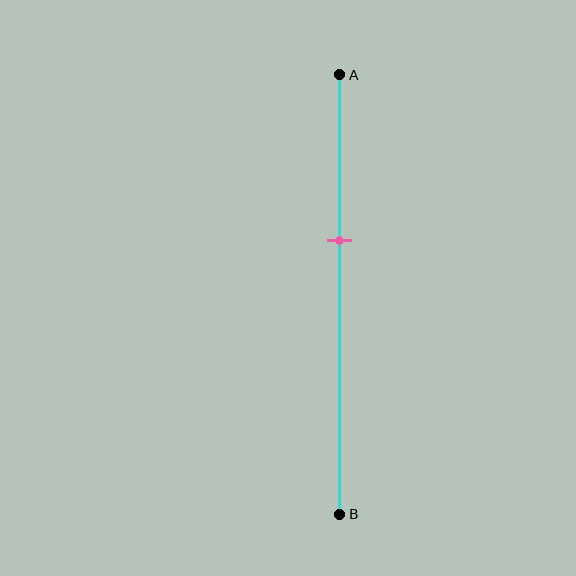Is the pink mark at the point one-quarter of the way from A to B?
No, the mark is at about 40% from A, not at the 25% one-quarter point.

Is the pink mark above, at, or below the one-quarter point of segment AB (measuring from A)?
The pink mark is below the one-quarter point of segment AB.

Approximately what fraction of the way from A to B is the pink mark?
The pink mark is approximately 40% of the way from A to B.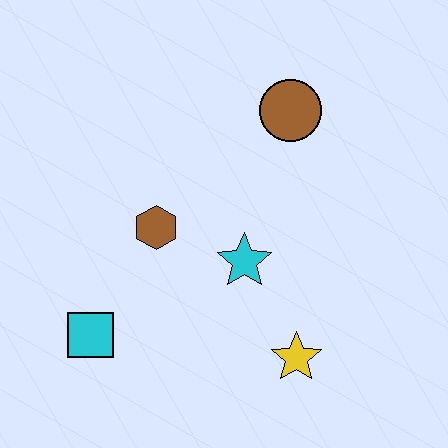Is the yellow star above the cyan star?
No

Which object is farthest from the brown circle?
The cyan square is farthest from the brown circle.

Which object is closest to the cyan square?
The brown hexagon is closest to the cyan square.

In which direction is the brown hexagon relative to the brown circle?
The brown hexagon is to the left of the brown circle.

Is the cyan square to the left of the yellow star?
Yes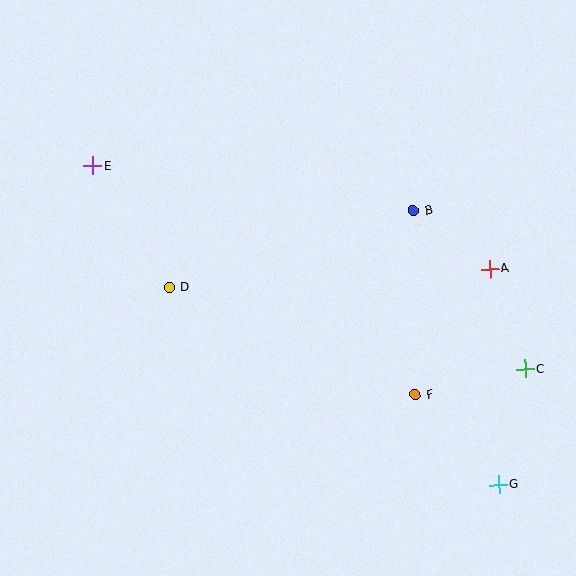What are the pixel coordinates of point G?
Point G is at (499, 485).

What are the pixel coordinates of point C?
Point C is at (525, 369).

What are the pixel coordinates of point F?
Point F is at (415, 395).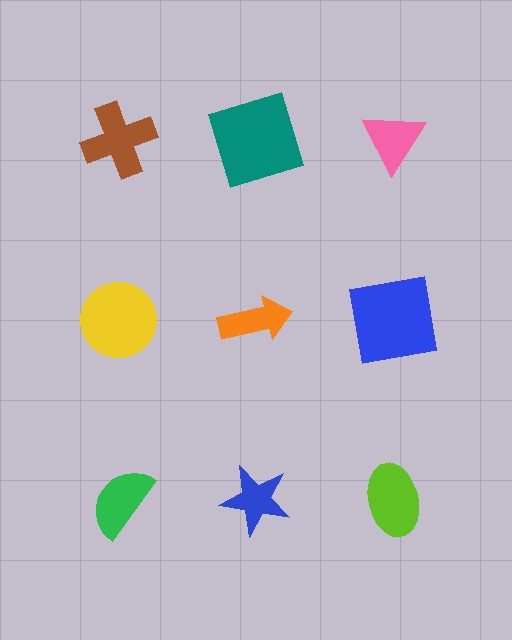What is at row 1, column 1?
A brown cross.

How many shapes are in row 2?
3 shapes.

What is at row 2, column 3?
A blue square.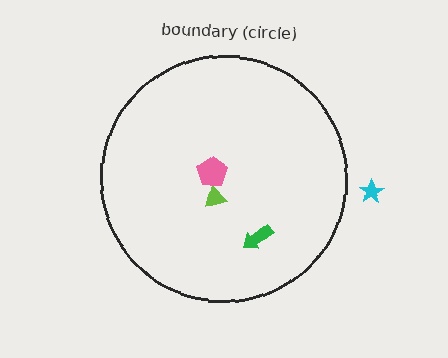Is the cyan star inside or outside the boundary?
Outside.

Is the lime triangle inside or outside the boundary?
Inside.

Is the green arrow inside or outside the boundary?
Inside.